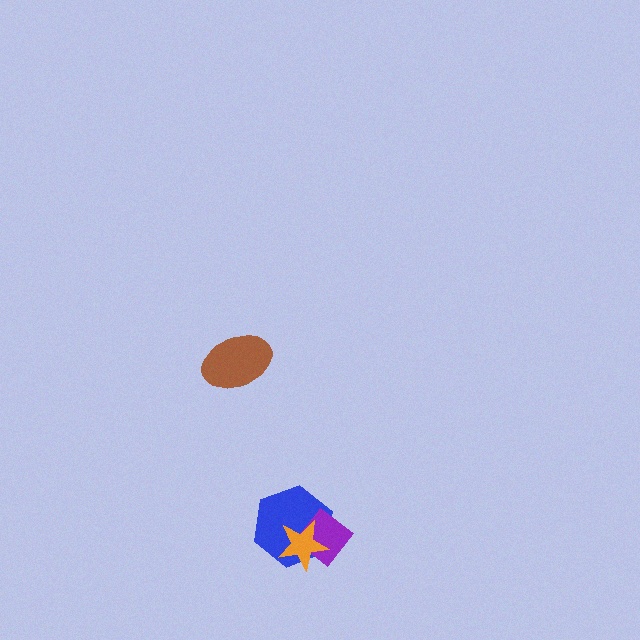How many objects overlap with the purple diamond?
2 objects overlap with the purple diamond.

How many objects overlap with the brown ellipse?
0 objects overlap with the brown ellipse.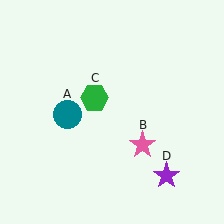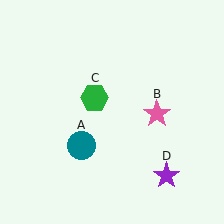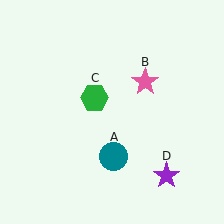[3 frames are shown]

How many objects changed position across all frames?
2 objects changed position: teal circle (object A), pink star (object B).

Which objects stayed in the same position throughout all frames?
Green hexagon (object C) and purple star (object D) remained stationary.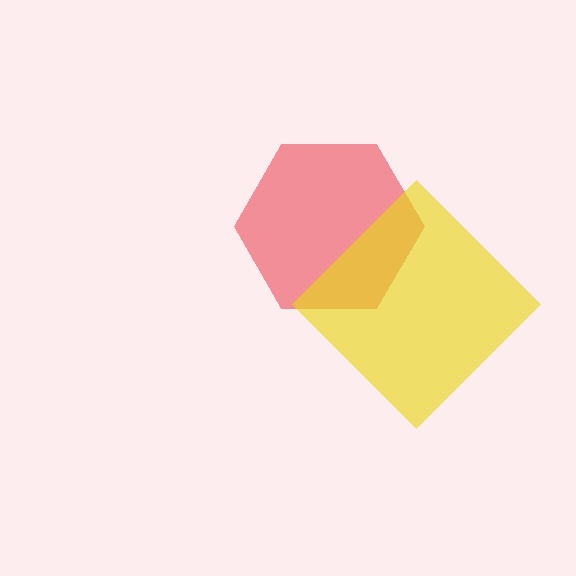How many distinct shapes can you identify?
There are 2 distinct shapes: a red hexagon, a yellow diamond.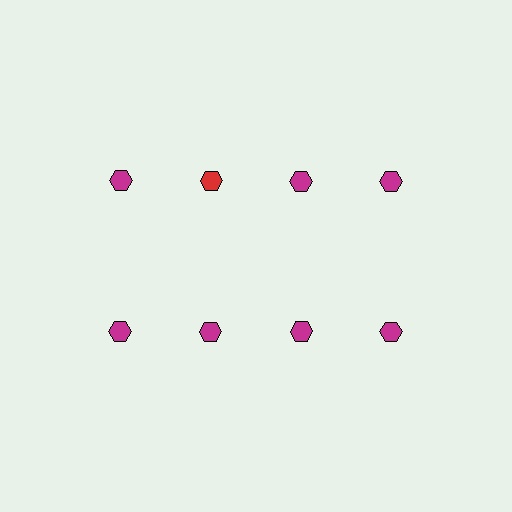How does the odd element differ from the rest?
It has a different color: red instead of magenta.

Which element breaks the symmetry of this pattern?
The red hexagon in the top row, second from left column breaks the symmetry. All other shapes are magenta hexagons.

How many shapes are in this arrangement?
There are 8 shapes arranged in a grid pattern.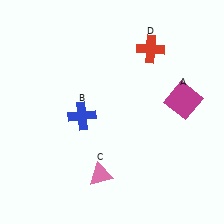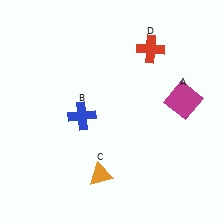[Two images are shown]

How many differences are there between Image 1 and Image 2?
There is 1 difference between the two images.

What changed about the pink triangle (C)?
In Image 1, C is pink. In Image 2, it changed to orange.